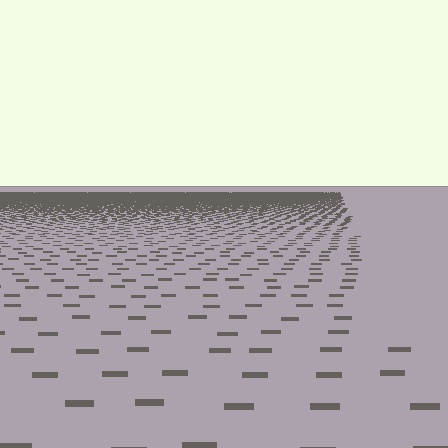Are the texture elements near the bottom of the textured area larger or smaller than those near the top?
Larger. Near the bottom, elements are closer to the viewer and appear at a bigger on-screen size.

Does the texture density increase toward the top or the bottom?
Density increases toward the top.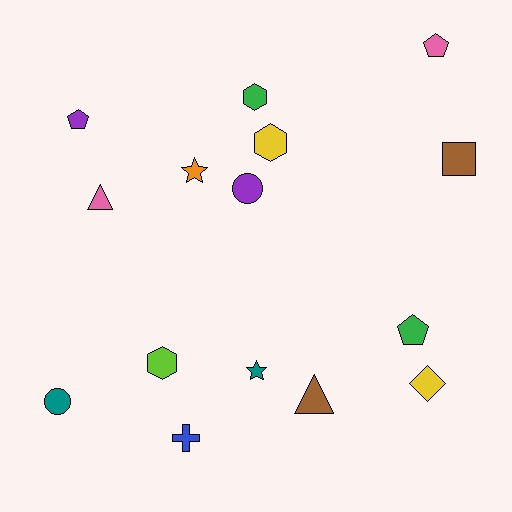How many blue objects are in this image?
There is 1 blue object.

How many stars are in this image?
There are 2 stars.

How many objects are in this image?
There are 15 objects.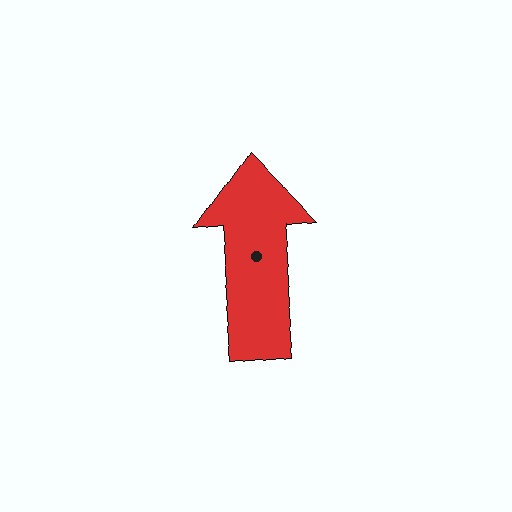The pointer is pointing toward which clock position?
Roughly 12 o'clock.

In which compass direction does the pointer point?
North.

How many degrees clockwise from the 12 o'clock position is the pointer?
Approximately 355 degrees.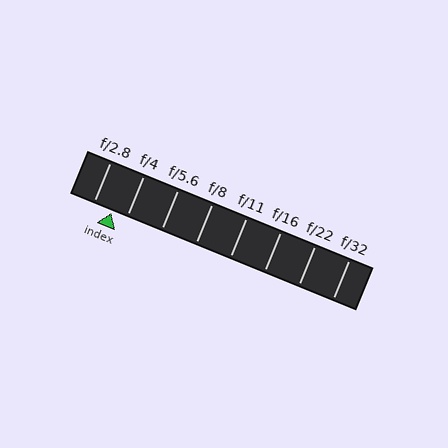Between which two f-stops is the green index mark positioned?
The index mark is between f/2.8 and f/4.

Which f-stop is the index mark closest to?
The index mark is closest to f/4.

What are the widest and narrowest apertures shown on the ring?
The widest aperture shown is f/2.8 and the narrowest is f/32.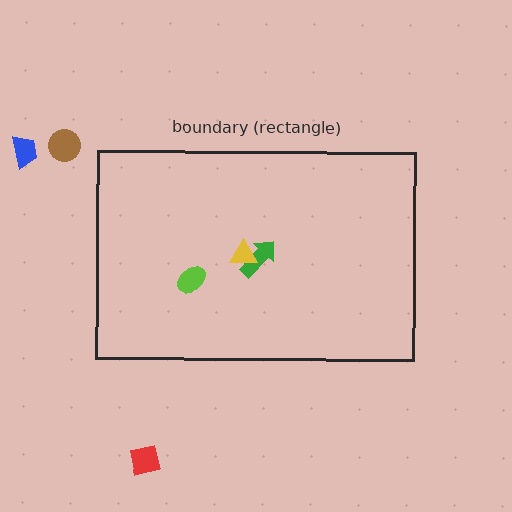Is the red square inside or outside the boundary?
Outside.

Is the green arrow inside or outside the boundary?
Inside.